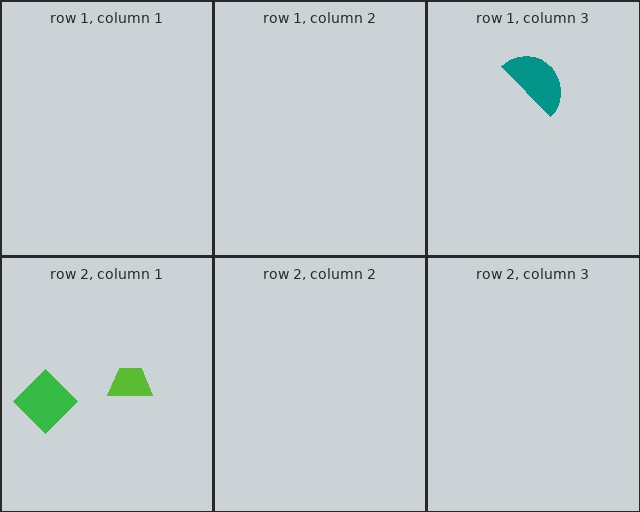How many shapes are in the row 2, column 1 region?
2.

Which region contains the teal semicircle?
The row 1, column 3 region.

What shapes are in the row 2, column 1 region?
The lime trapezoid, the green diamond.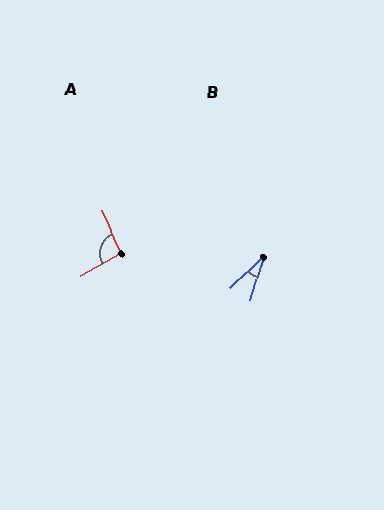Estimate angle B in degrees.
Approximately 30 degrees.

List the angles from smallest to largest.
B (30°), A (96°).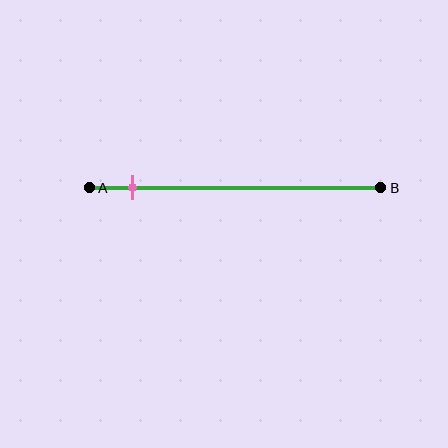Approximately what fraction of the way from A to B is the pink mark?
The pink mark is approximately 15% of the way from A to B.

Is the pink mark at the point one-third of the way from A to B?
No, the mark is at about 15% from A, not at the 33% one-third point.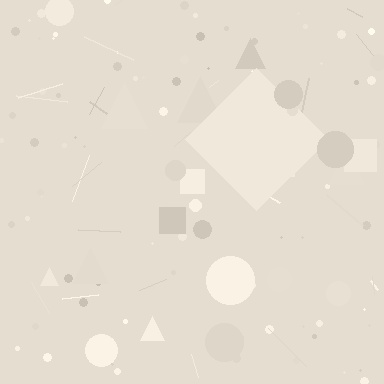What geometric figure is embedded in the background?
A diamond is embedded in the background.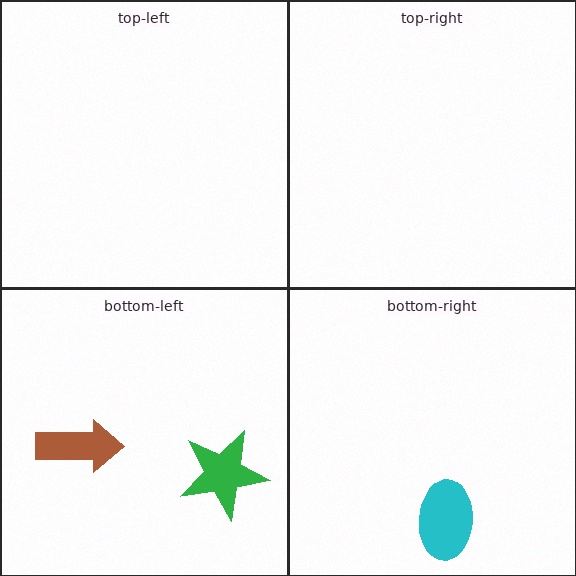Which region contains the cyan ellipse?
The bottom-right region.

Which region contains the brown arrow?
The bottom-left region.